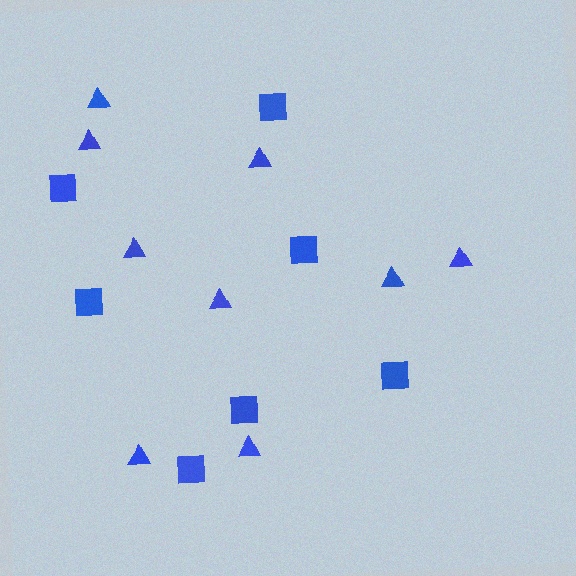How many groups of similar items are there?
There are 2 groups: one group of triangles (9) and one group of squares (7).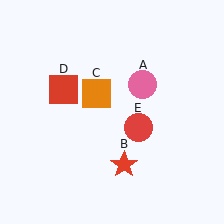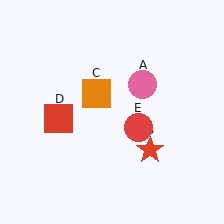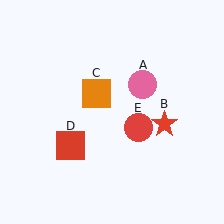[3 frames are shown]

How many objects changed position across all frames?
2 objects changed position: red star (object B), red square (object D).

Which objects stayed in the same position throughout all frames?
Pink circle (object A) and orange square (object C) and red circle (object E) remained stationary.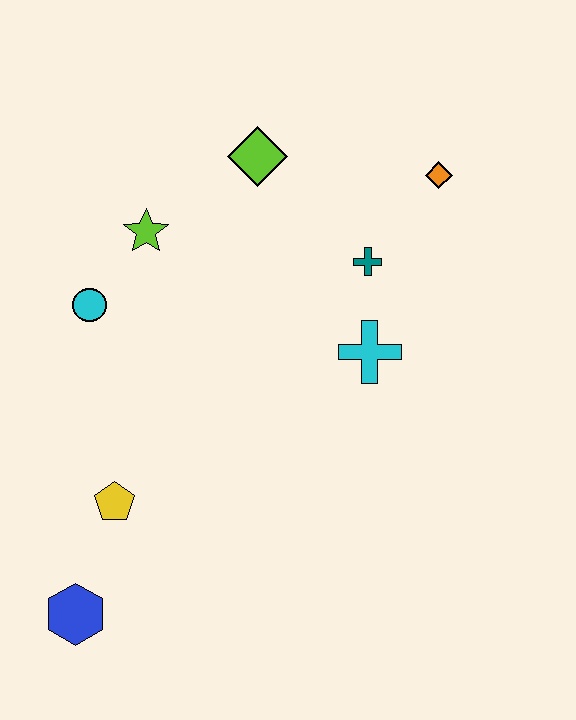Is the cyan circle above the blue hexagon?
Yes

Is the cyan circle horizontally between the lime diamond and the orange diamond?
No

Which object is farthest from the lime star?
The blue hexagon is farthest from the lime star.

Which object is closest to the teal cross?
The cyan cross is closest to the teal cross.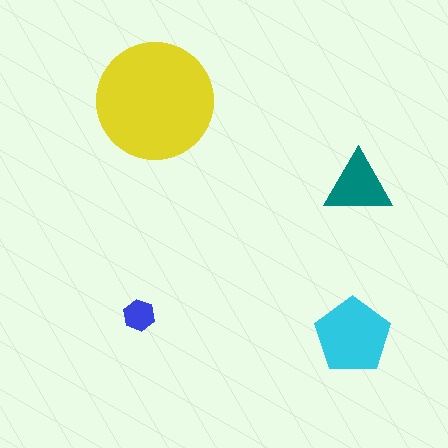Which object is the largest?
The yellow circle.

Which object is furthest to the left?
The blue hexagon is leftmost.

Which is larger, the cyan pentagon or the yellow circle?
The yellow circle.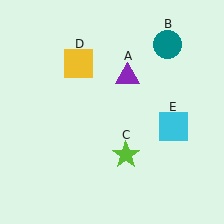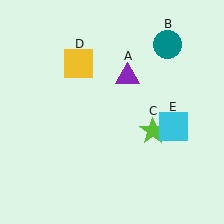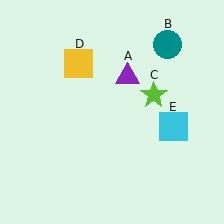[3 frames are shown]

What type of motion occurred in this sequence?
The lime star (object C) rotated counterclockwise around the center of the scene.